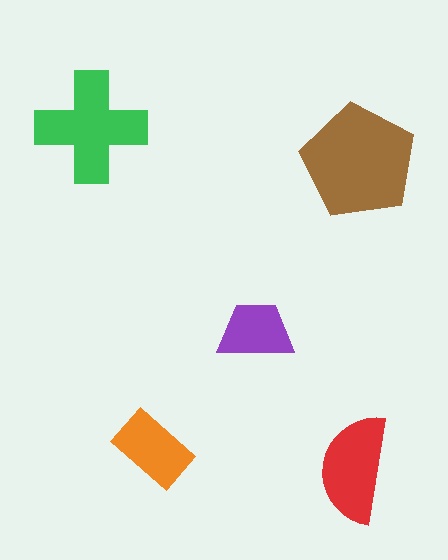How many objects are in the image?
There are 5 objects in the image.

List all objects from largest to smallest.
The brown pentagon, the green cross, the red semicircle, the orange rectangle, the purple trapezoid.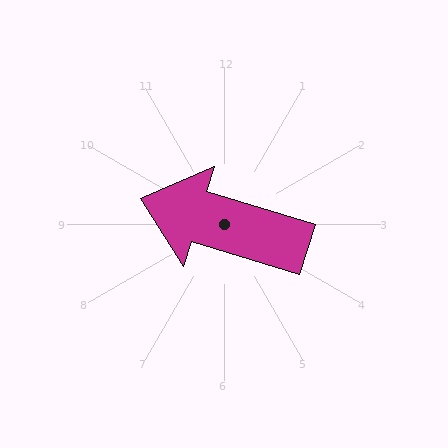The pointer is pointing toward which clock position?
Roughly 10 o'clock.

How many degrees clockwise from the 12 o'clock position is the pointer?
Approximately 287 degrees.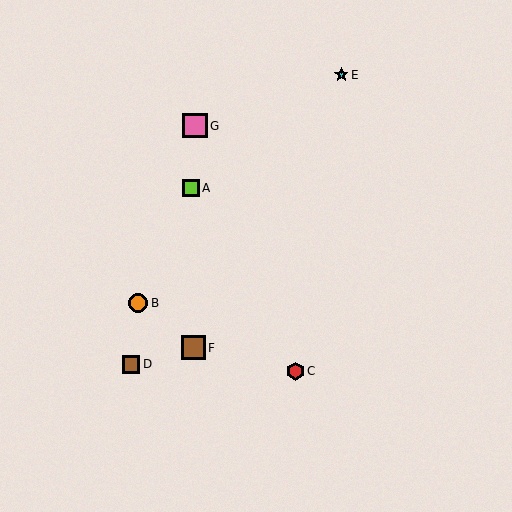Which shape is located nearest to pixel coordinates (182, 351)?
The brown square (labeled F) at (193, 348) is nearest to that location.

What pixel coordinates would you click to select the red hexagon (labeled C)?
Click at (295, 371) to select the red hexagon C.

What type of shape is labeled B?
Shape B is an orange circle.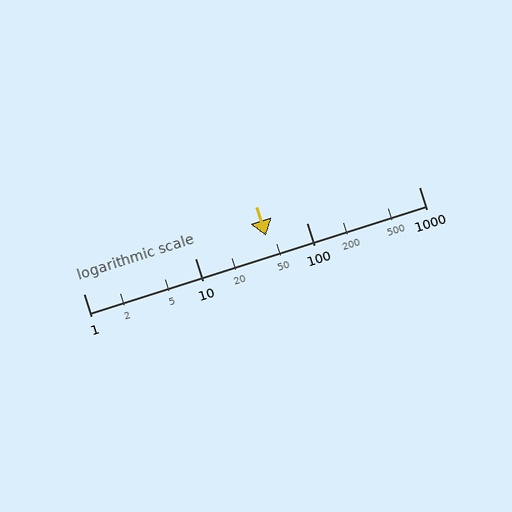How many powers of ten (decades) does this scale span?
The scale spans 3 decades, from 1 to 1000.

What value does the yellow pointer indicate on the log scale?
The pointer indicates approximately 43.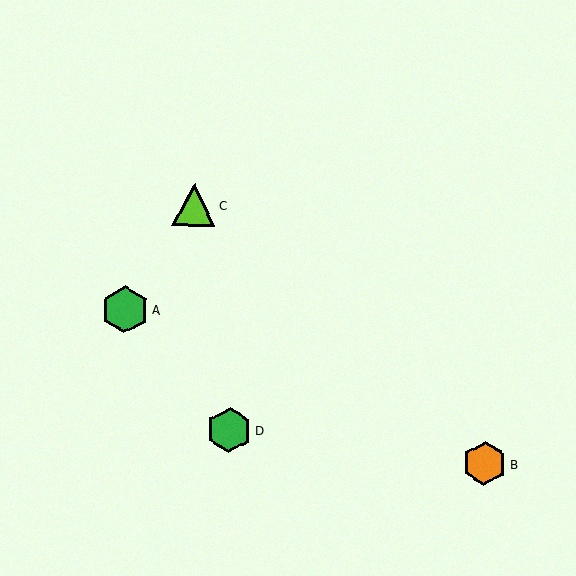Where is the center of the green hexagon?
The center of the green hexagon is at (229, 430).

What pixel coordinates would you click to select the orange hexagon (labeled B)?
Click at (485, 463) to select the orange hexagon B.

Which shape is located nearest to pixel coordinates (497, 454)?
The orange hexagon (labeled B) at (485, 463) is nearest to that location.